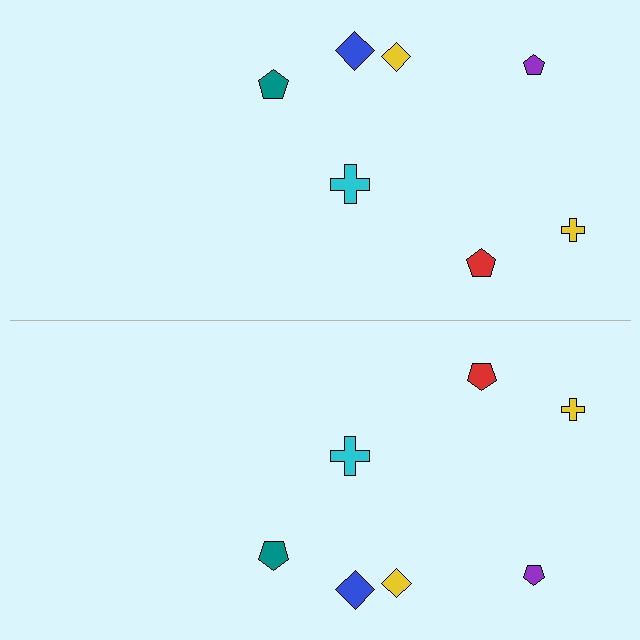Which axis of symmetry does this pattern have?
The pattern has a horizontal axis of symmetry running through the center of the image.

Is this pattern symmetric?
Yes, this pattern has bilateral (reflection) symmetry.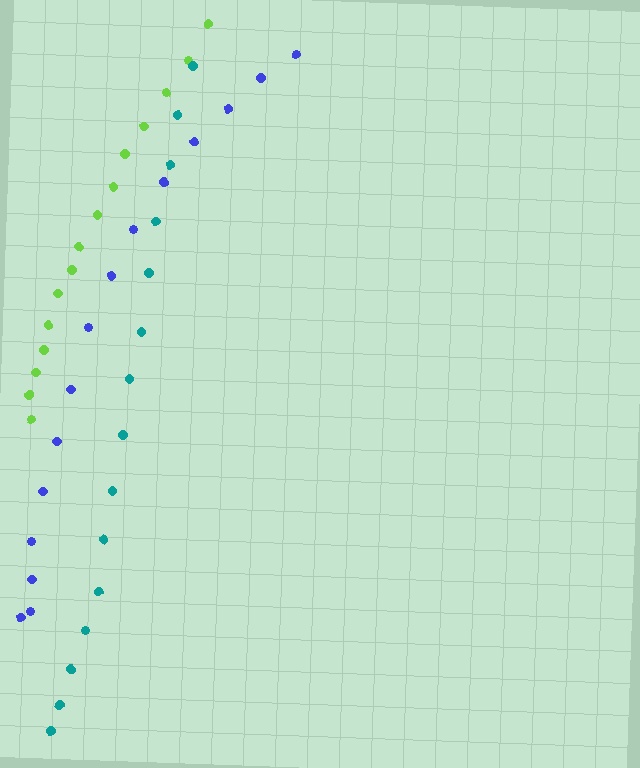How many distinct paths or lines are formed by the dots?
There are 3 distinct paths.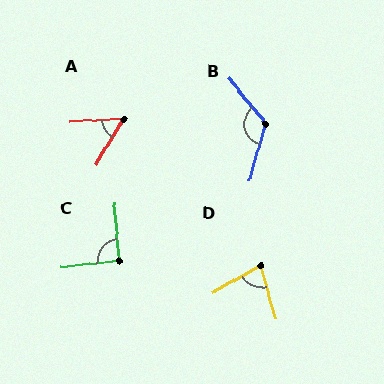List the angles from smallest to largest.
A (56°), D (75°), C (92°), B (124°).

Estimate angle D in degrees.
Approximately 75 degrees.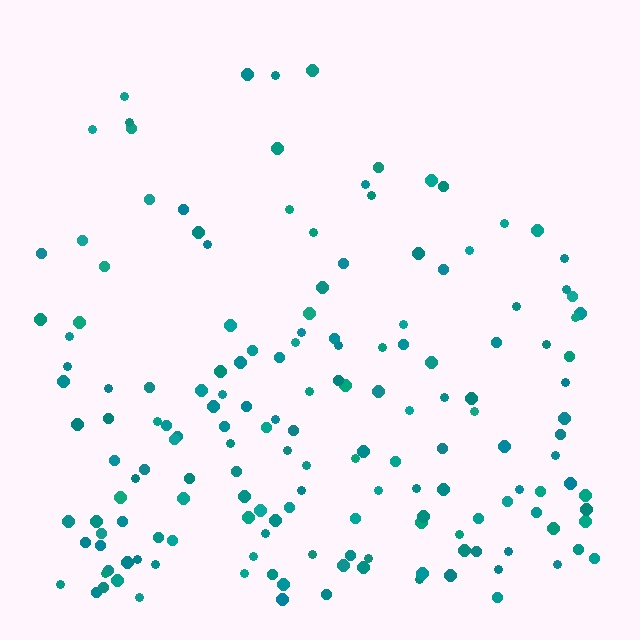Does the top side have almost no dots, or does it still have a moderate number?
Still a moderate number, just noticeably fewer than the bottom.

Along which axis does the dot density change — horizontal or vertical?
Vertical.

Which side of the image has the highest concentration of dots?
The bottom.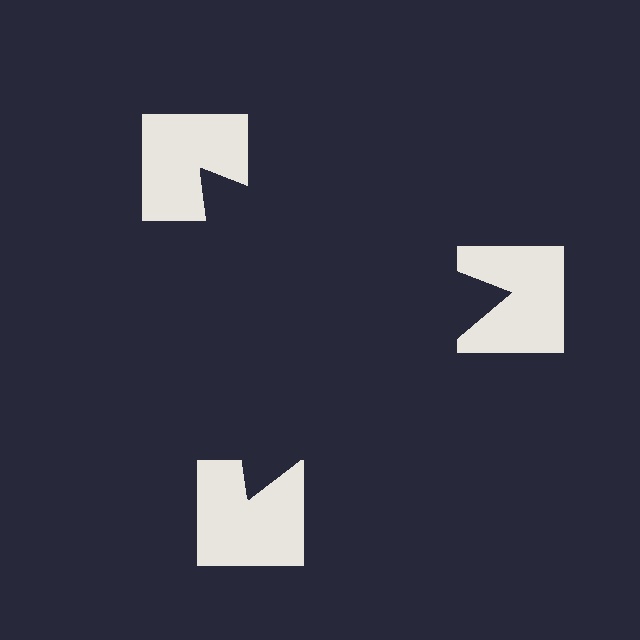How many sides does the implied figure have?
3 sides.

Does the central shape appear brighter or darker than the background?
It typically appears slightly darker than the background, even though no actual brightness change is drawn.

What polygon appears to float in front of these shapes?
An illusory triangle — its edges are inferred from the aligned wedge cuts in the notched squares, not physically drawn.